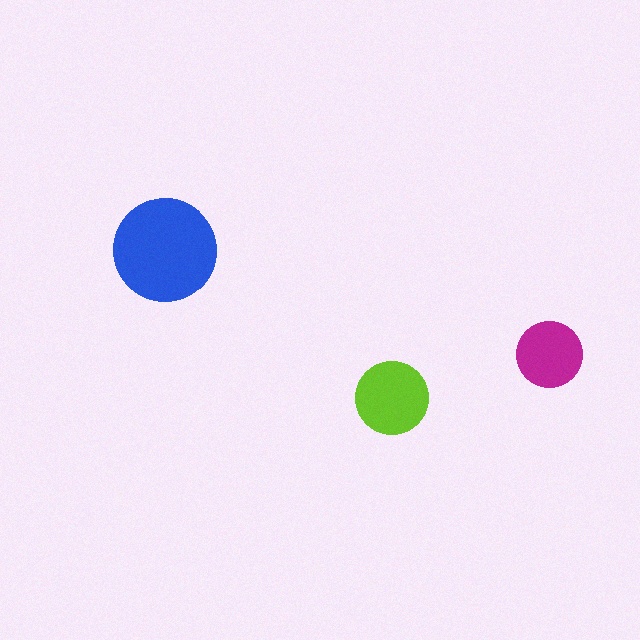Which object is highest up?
The blue circle is topmost.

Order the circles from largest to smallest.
the blue one, the lime one, the magenta one.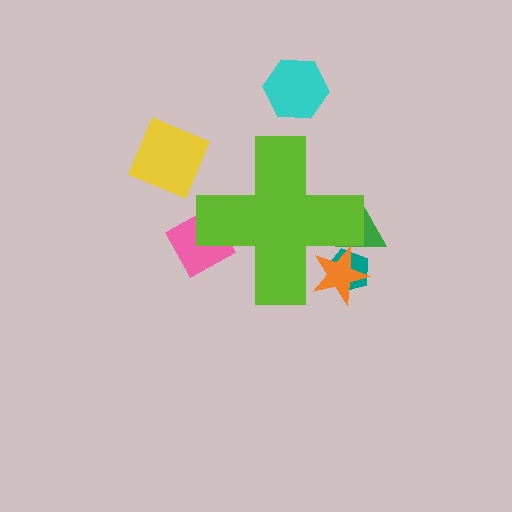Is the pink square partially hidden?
Yes, the pink square is partially hidden behind the lime cross.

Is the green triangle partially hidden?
Yes, the green triangle is partially hidden behind the lime cross.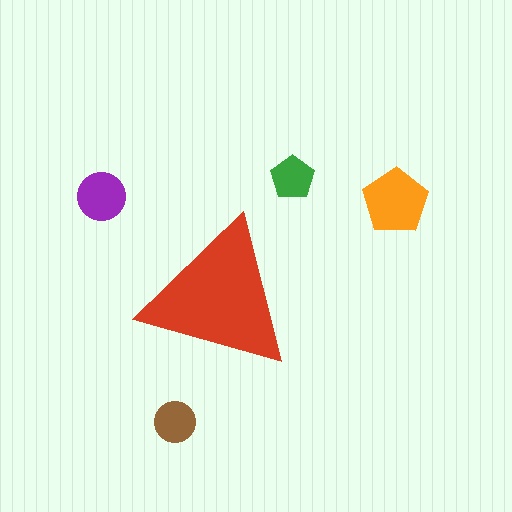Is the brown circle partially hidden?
No, the brown circle is fully visible.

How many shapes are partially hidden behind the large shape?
0 shapes are partially hidden.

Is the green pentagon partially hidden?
No, the green pentagon is fully visible.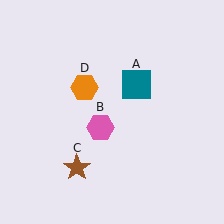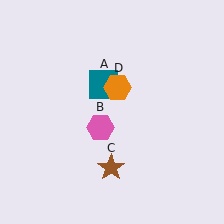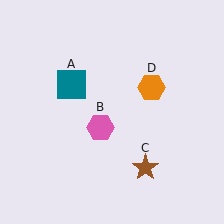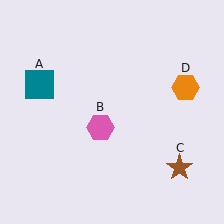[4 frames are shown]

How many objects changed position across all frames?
3 objects changed position: teal square (object A), brown star (object C), orange hexagon (object D).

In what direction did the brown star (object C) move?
The brown star (object C) moved right.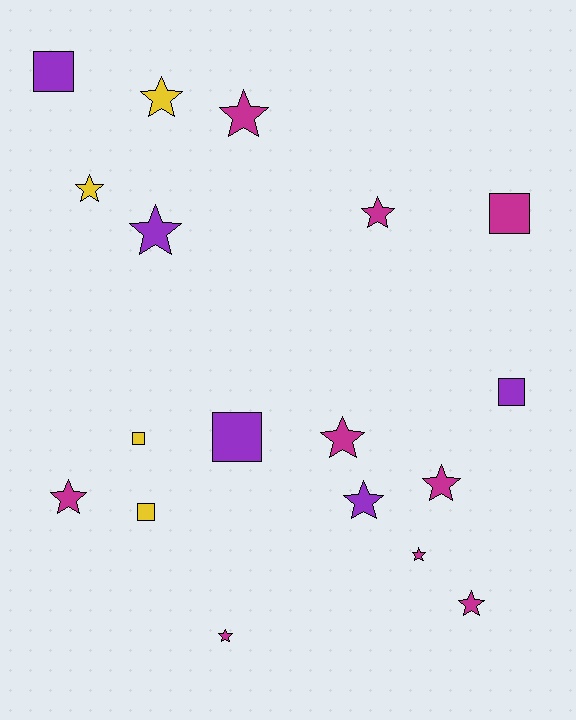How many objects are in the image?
There are 18 objects.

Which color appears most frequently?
Magenta, with 9 objects.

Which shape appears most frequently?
Star, with 12 objects.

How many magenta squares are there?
There is 1 magenta square.